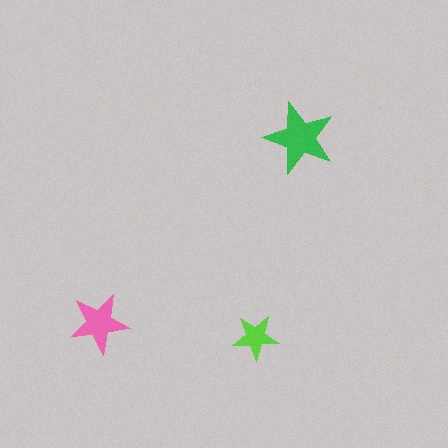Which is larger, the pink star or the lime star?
The pink one.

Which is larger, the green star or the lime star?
The green one.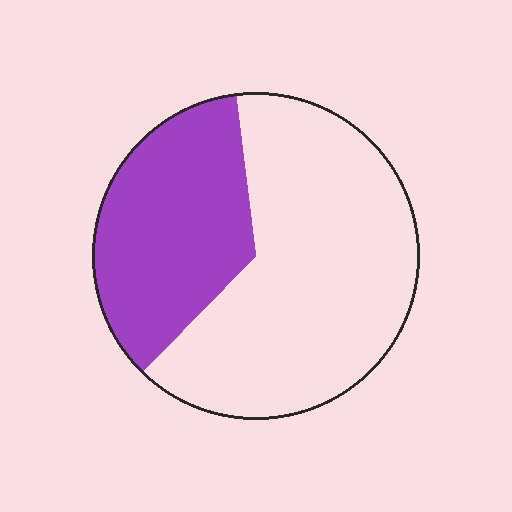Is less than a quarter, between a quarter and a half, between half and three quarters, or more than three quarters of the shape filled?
Between a quarter and a half.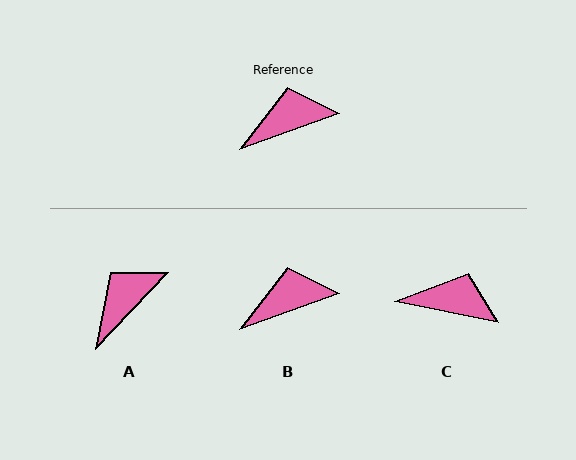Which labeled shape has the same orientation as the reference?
B.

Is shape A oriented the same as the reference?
No, it is off by about 26 degrees.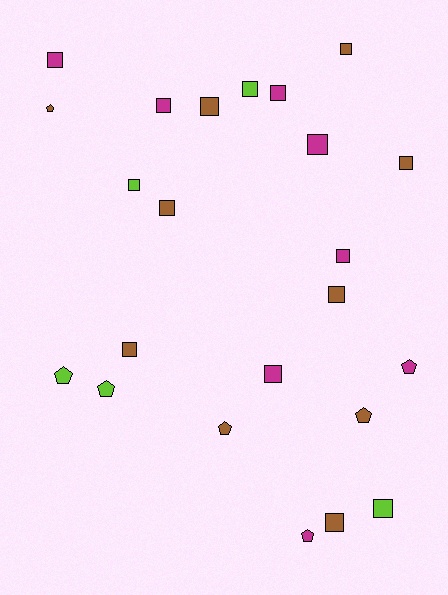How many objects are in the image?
There are 23 objects.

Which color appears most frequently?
Brown, with 10 objects.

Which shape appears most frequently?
Square, with 16 objects.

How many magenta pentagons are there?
There are 2 magenta pentagons.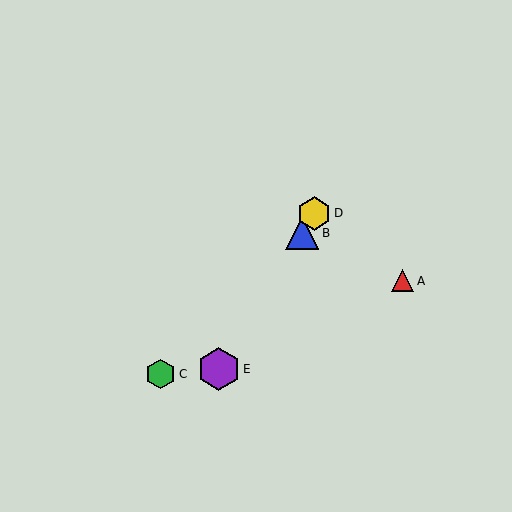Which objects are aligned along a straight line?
Objects B, D, E are aligned along a straight line.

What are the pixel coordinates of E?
Object E is at (219, 369).